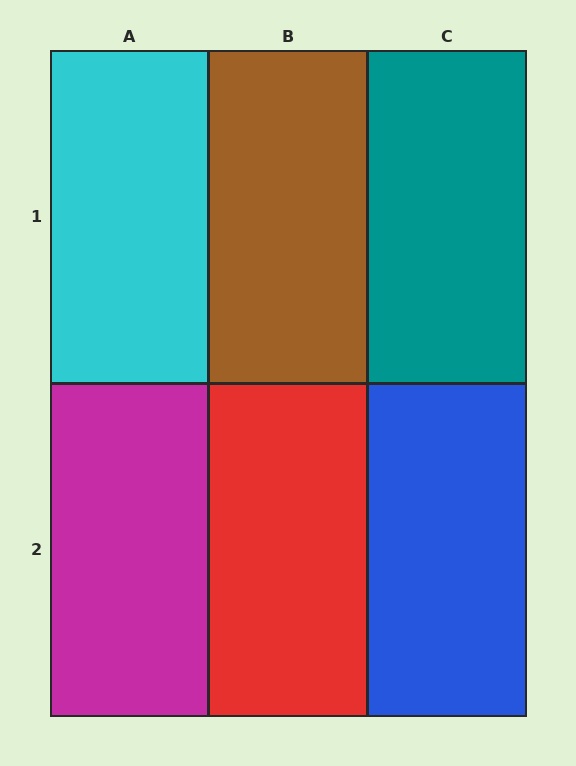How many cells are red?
1 cell is red.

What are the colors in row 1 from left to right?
Cyan, brown, teal.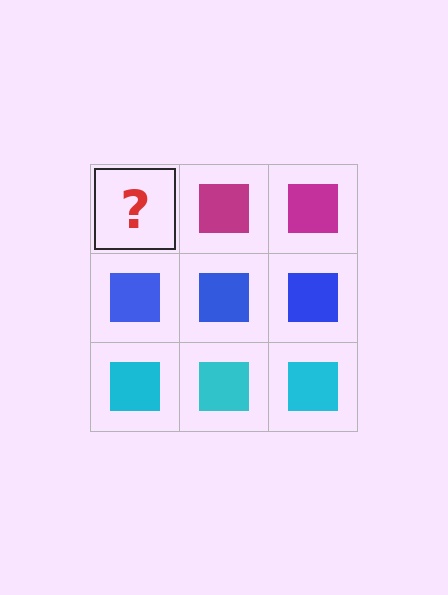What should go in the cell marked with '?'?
The missing cell should contain a magenta square.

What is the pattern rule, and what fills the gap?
The rule is that each row has a consistent color. The gap should be filled with a magenta square.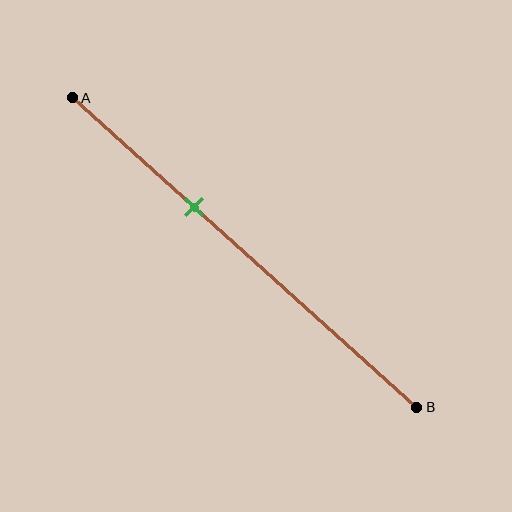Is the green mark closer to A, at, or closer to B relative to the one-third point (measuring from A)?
The green mark is approximately at the one-third point of segment AB.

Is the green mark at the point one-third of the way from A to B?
Yes, the mark is approximately at the one-third point.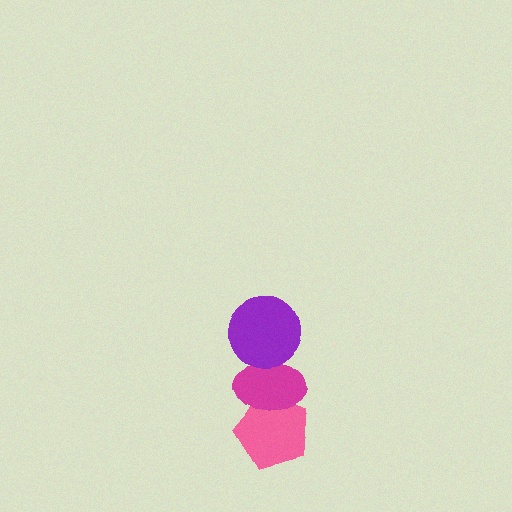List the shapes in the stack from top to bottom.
From top to bottom: the purple circle, the magenta ellipse, the pink pentagon.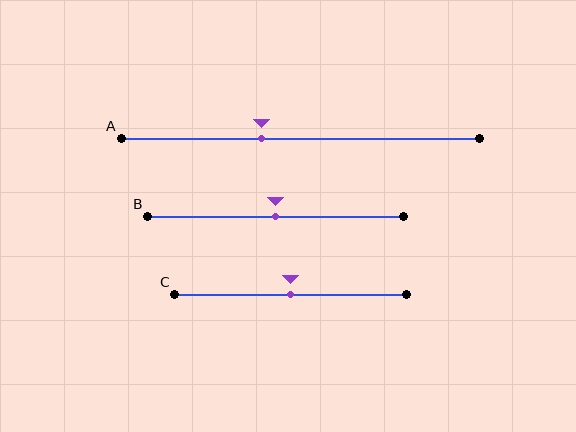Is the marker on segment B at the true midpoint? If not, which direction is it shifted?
Yes, the marker on segment B is at the true midpoint.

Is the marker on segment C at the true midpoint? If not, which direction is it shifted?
Yes, the marker on segment C is at the true midpoint.